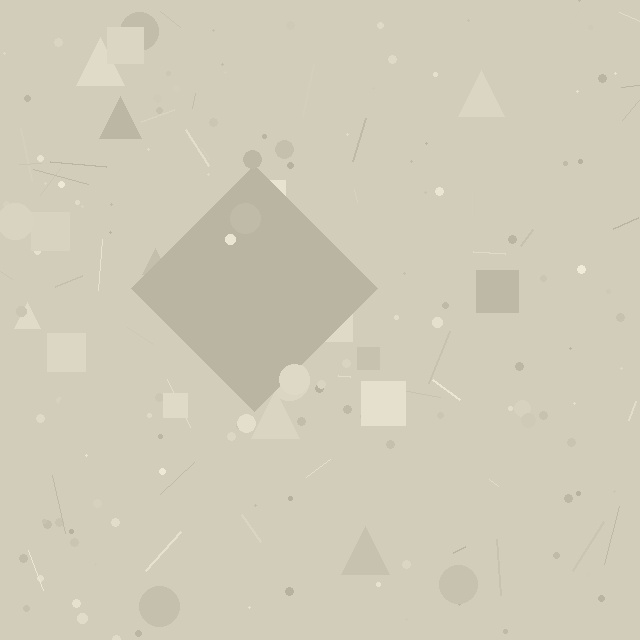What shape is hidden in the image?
A diamond is hidden in the image.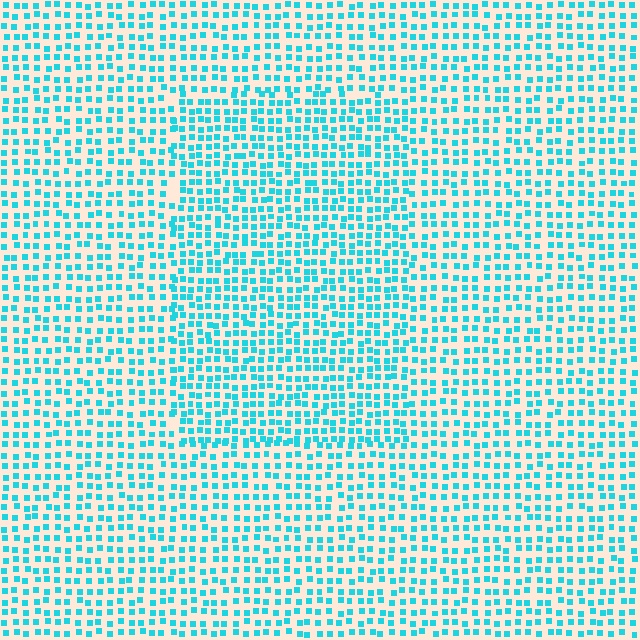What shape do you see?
I see a rectangle.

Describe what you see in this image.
The image contains small cyan elements arranged at two different densities. A rectangle-shaped region is visible where the elements are more densely packed than the surrounding area.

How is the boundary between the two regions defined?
The boundary is defined by a change in element density (approximately 1.4x ratio). All elements are the same color, size, and shape.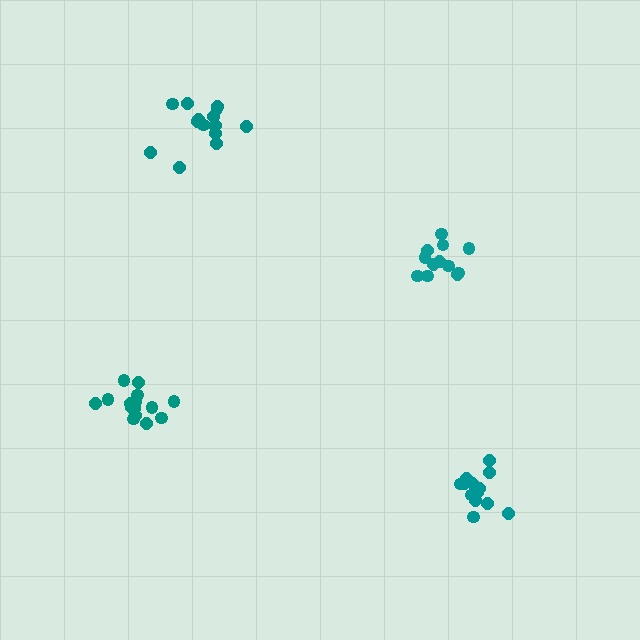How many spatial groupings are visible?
There are 4 spatial groupings.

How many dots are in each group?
Group 1: 12 dots, Group 2: 15 dots, Group 3: 15 dots, Group 4: 13 dots (55 total).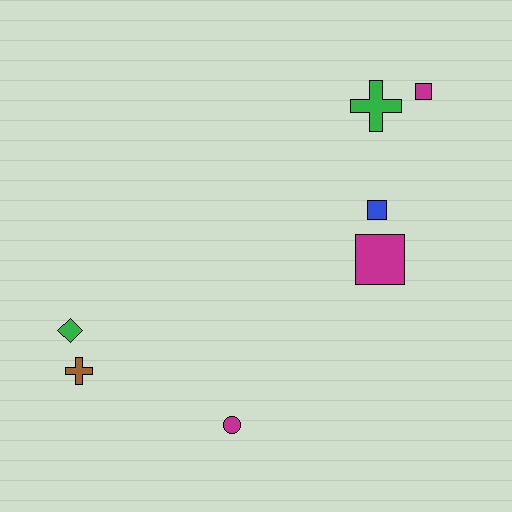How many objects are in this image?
There are 7 objects.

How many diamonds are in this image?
There is 1 diamond.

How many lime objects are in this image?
There are no lime objects.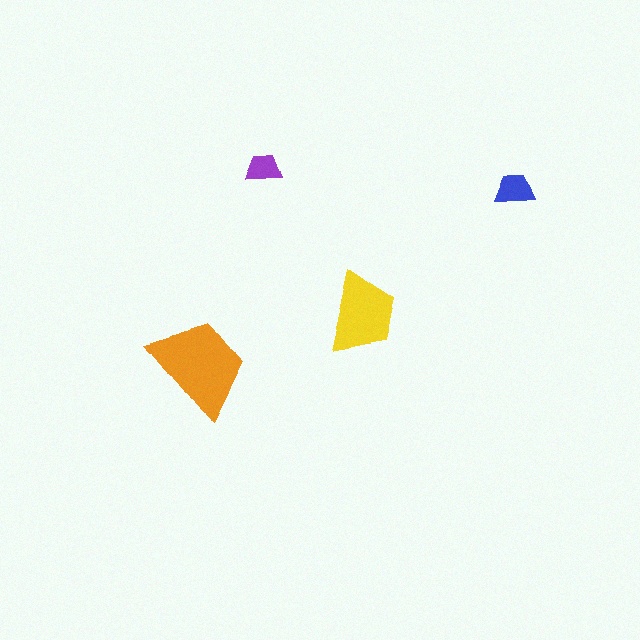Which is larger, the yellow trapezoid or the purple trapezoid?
The yellow one.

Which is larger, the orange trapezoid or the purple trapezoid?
The orange one.